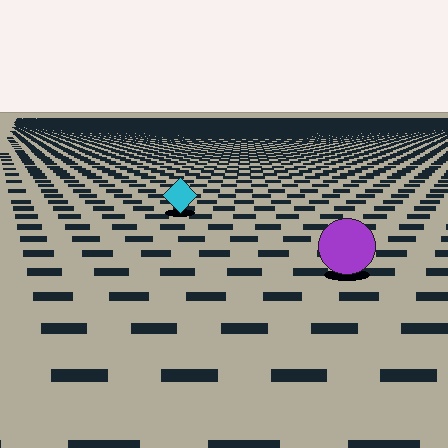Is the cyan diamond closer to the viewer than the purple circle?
No. The purple circle is closer — you can tell from the texture gradient: the ground texture is coarser near it.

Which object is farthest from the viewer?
The cyan diamond is farthest from the viewer. It appears smaller and the ground texture around it is denser.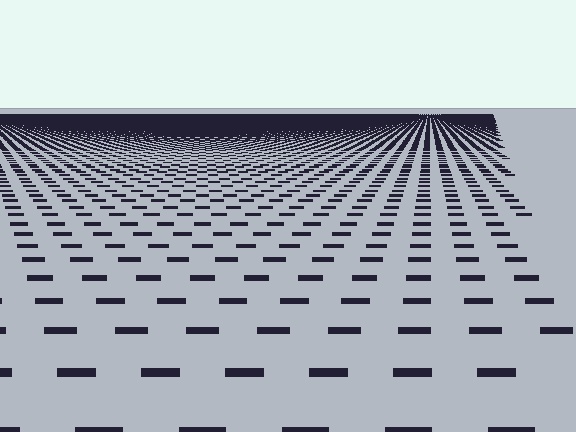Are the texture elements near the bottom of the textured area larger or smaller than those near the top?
Larger. Near the bottom, elements are closer to the viewer and appear at a bigger on-screen size.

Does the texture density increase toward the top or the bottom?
Density increases toward the top.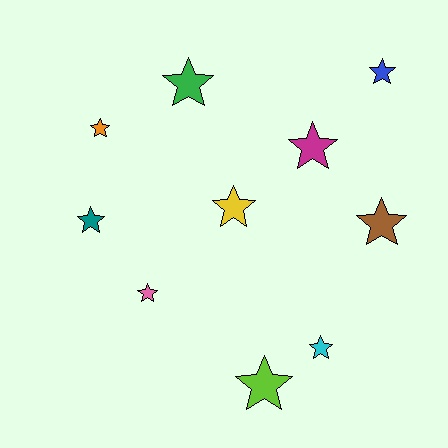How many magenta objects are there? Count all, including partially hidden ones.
There is 1 magenta object.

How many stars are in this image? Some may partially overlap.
There are 10 stars.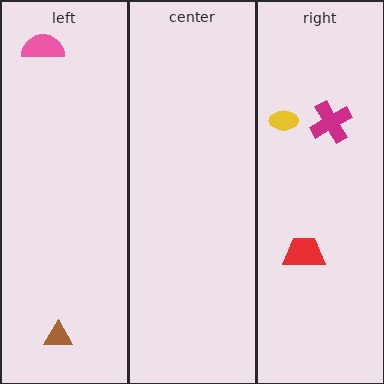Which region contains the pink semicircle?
The left region.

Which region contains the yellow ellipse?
The right region.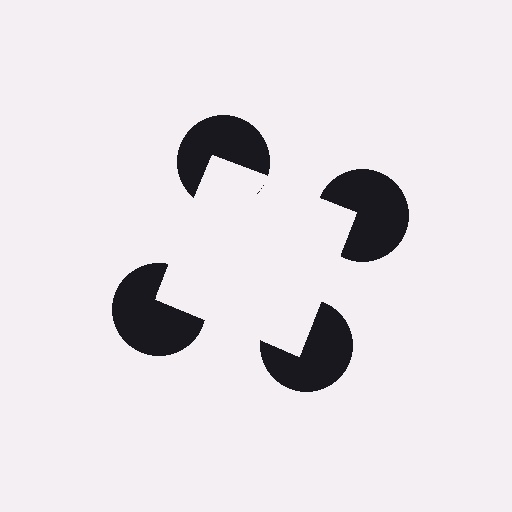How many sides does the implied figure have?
4 sides.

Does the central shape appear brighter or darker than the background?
It typically appears slightly brighter than the background, even though no actual brightness change is drawn.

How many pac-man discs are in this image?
There are 4 — one at each vertex of the illusory square.